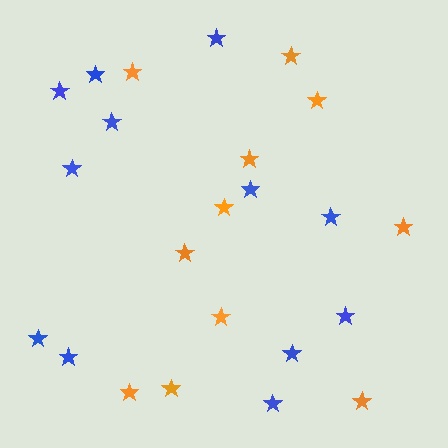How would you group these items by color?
There are 2 groups: one group of orange stars (11) and one group of blue stars (12).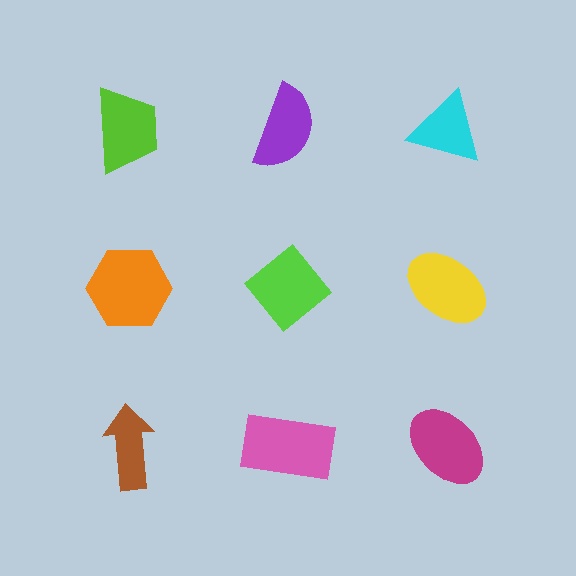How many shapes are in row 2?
3 shapes.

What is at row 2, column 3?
A yellow ellipse.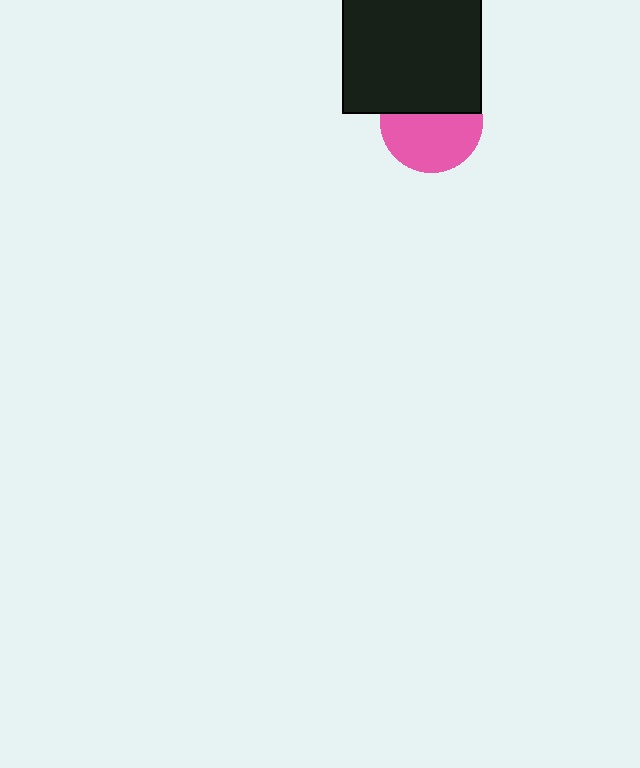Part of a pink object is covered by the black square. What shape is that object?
It is a circle.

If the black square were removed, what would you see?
You would see the complete pink circle.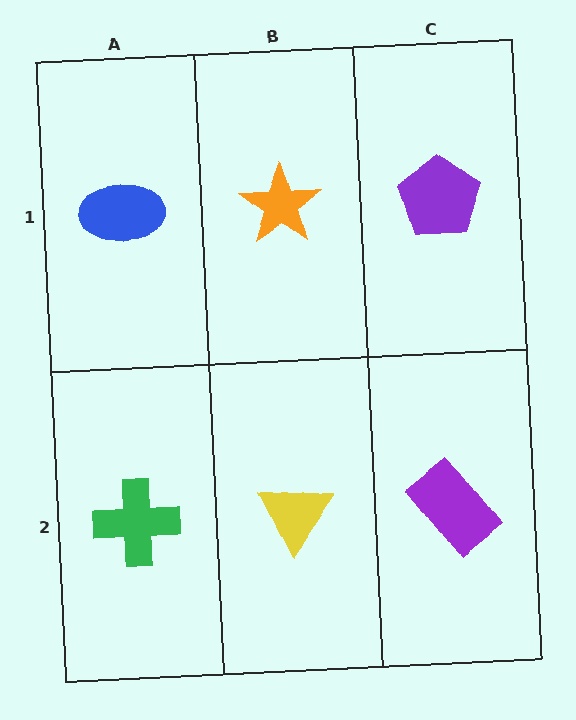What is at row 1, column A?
A blue ellipse.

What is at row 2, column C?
A purple rectangle.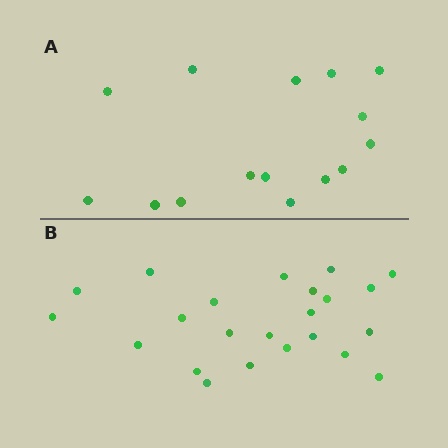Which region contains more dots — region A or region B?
Region B (the bottom region) has more dots.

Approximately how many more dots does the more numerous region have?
Region B has roughly 8 or so more dots than region A.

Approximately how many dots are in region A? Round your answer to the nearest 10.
About 20 dots. (The exact count is 15, which rounds to 20.)